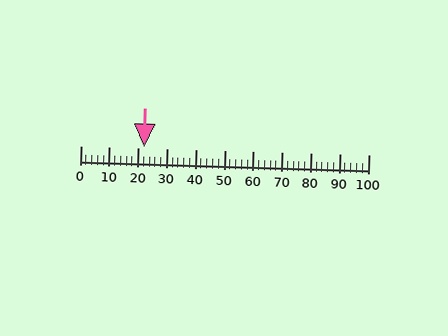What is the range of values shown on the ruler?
The ruler shows values from 0 to 100.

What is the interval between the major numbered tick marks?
The major tick marks are spaced 10 units apart.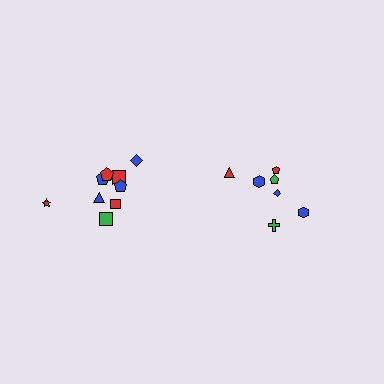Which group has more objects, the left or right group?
The left group.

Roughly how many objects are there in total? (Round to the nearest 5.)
Roughly 15 objects in total.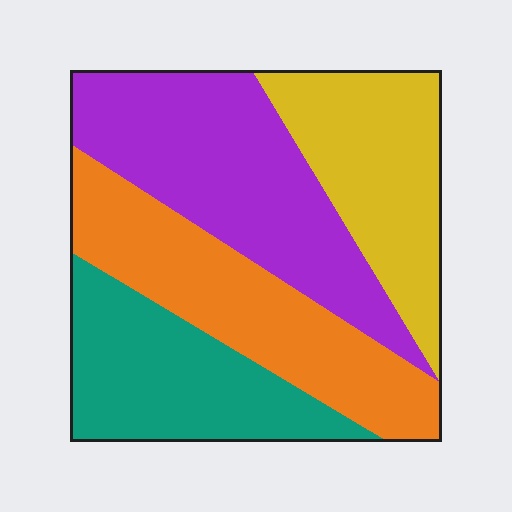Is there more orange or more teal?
Orange.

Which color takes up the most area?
Purple, at roughly 30%.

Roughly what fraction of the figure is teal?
Teal covers 22% of the figure.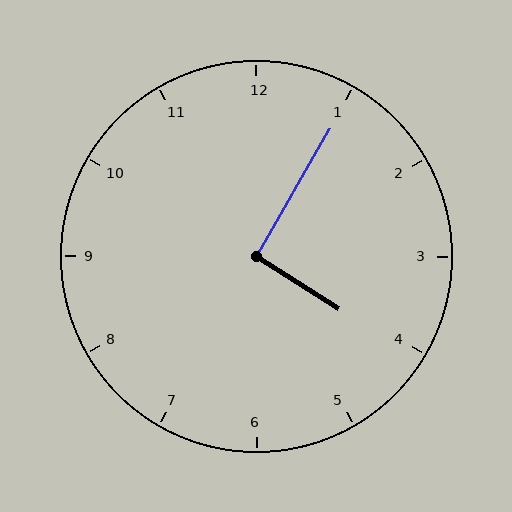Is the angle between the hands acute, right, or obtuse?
It is right.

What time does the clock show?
4:05.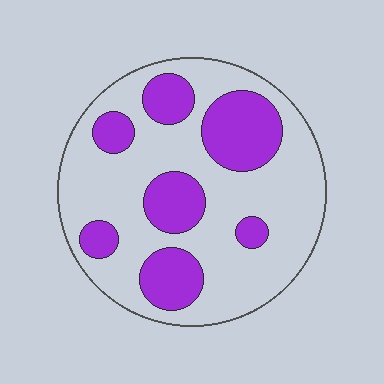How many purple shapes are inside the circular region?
7.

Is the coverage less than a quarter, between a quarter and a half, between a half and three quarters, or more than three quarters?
Between a quarter and a half.